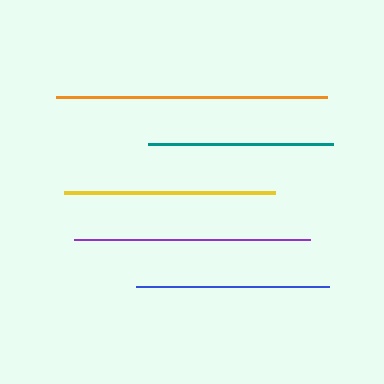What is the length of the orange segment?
The orange segment is approximately 272 pixels long.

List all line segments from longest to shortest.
From longest to shortest: orange, purple, yellow, blue, teal.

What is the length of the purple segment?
The purple segment is approximately 236 pixels long.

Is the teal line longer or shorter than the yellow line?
The yellow line is longer than the teal line.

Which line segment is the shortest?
The teal line is the shortest at approximately 184 pixels.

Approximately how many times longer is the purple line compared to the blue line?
The purple line is approximately 1.2 times the length of the blue line.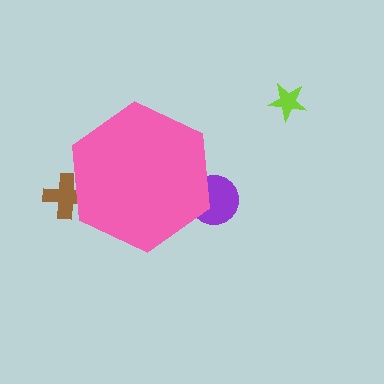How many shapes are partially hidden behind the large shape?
2 shapes are partially hidden.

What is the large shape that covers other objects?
A pink hexagon.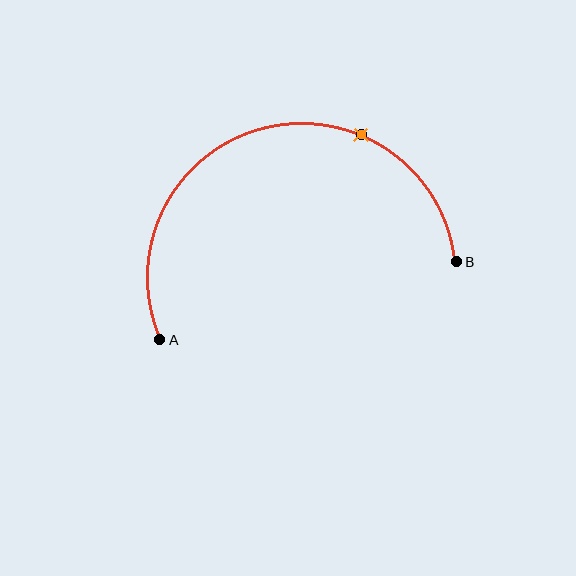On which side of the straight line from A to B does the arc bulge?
The arc bulges above the straight line connecting A and B.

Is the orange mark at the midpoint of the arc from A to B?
No. The orange mark lies on the arc but is closer to endpoint B. The arc midpoint would be at the point on the curve equidistant along the arc from both A and B.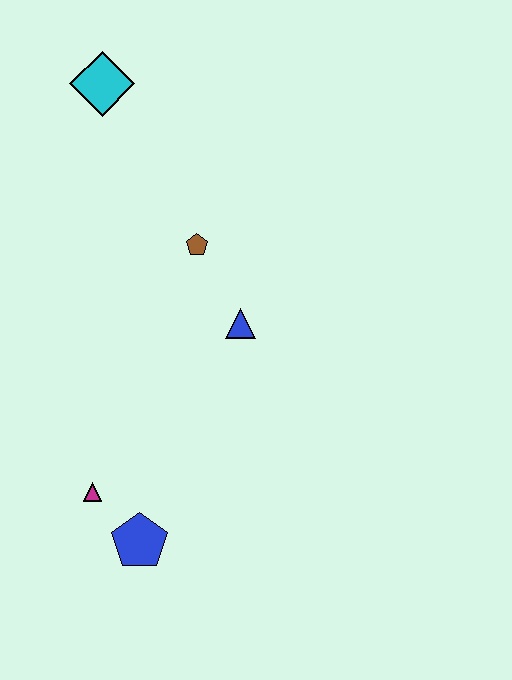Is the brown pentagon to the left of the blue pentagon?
No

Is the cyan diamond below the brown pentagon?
No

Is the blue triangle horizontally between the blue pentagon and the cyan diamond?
No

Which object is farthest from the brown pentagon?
The blue pentagon is farthest from the brown pentagon.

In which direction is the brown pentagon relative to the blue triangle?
The brown pentagon is above the blue triangle.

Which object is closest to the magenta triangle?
The blue pentagon is closest to the magenta triangle.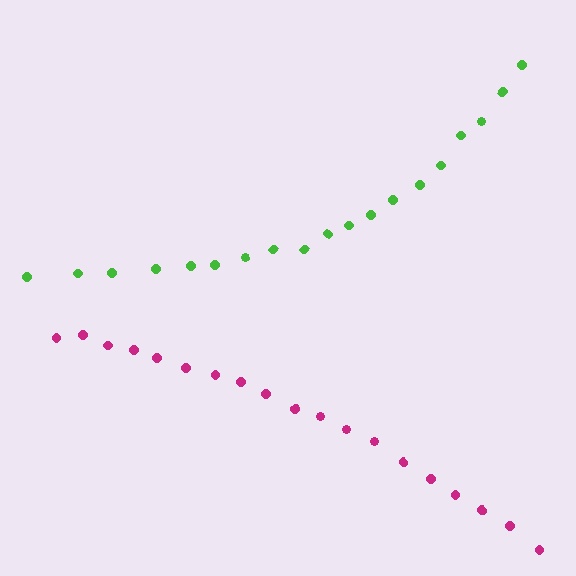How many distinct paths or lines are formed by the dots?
There are 2 distinct paths.